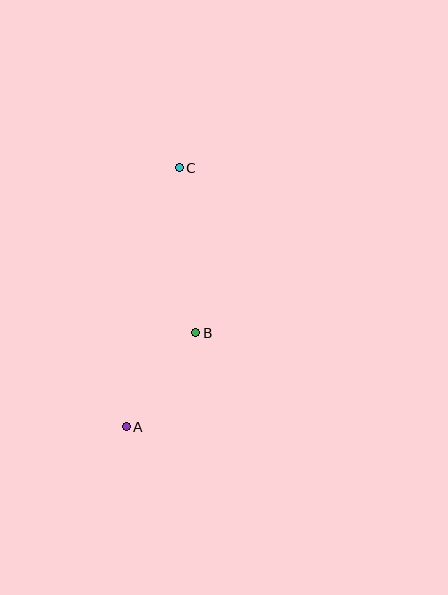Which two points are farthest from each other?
Points A and C are farthest from each other.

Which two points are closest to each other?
Points A and B are closest to each other.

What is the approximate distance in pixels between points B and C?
The distance between B and C is approximately 166 pixels.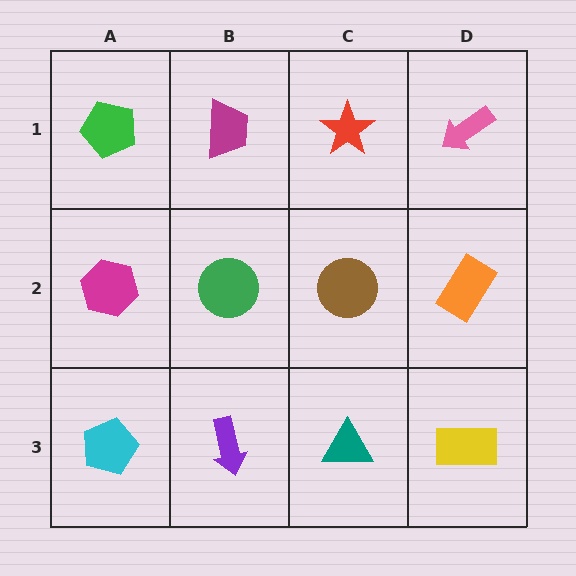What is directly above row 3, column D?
An orange rectangle.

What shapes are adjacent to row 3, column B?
A green circle (row 2, column B), a cyan pentagon (row 3, column A), a teal triangle (row 3, column C).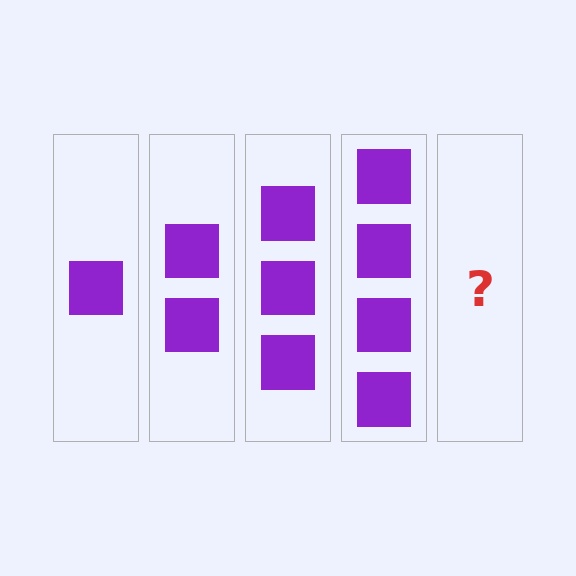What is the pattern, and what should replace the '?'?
The pattern is that each step adds one more square. The '?' should be 5 squares.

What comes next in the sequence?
The next element should be 5 squares.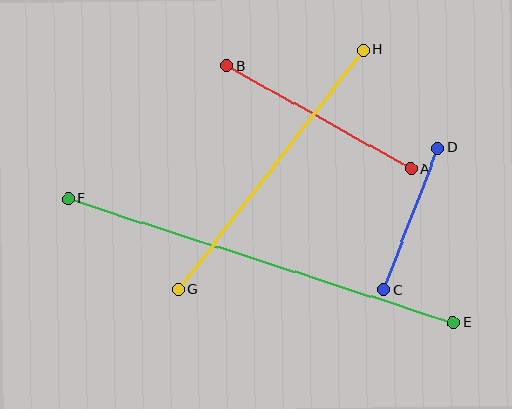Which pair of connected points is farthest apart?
Points E and F are farthest apart.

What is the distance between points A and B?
The distance is approximately 211 pixels.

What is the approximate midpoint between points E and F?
The midpoint is at approximately (261, 261) pixels.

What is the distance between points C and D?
The distance is approximately 152 pixels.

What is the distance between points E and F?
The distance is approximately 405 pixels.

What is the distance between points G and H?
The distance is approximately 303 pixels.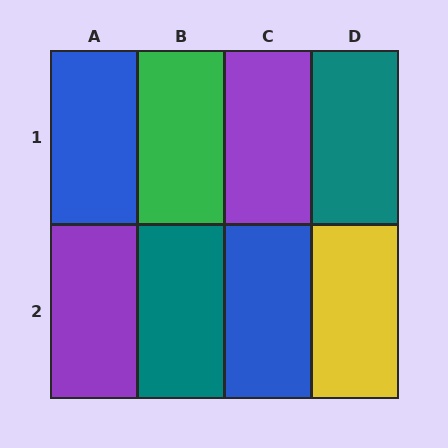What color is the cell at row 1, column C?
Purple.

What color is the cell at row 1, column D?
Teal.